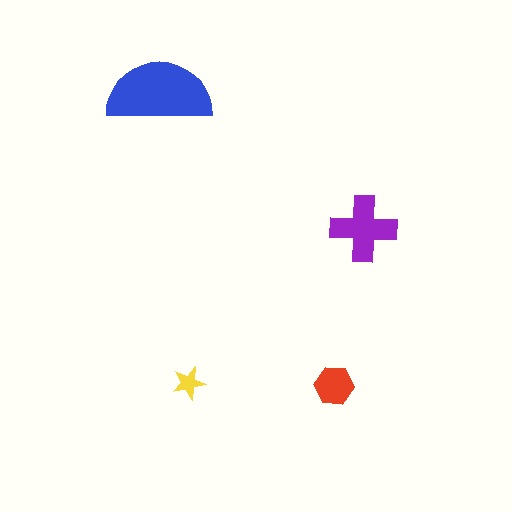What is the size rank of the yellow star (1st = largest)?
4th.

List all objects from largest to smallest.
The blue semicircle, the purple cross, the red hexagon, the yellow star.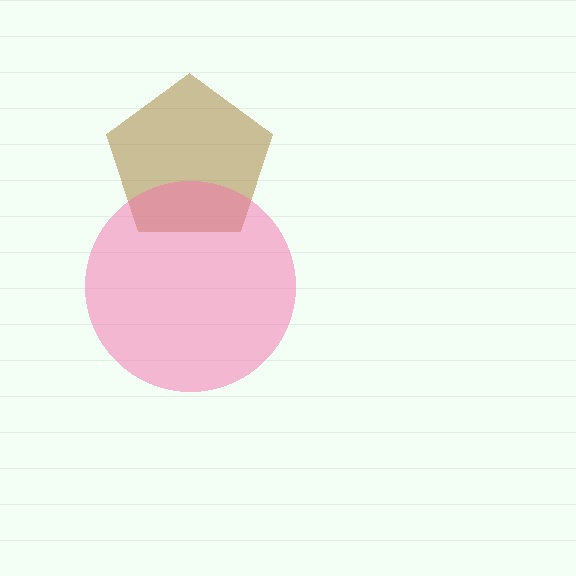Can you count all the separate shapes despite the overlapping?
Yes, there are 2 separate shapes.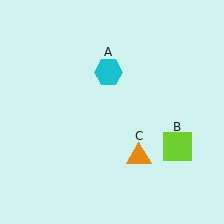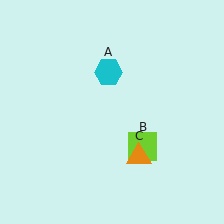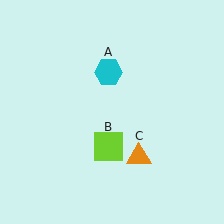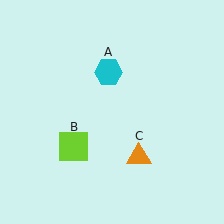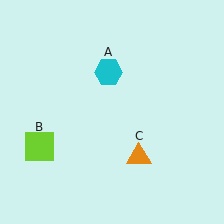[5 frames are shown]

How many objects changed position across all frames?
1 object changed position: lime square (object B).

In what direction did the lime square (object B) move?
The lime square (object B) moved left.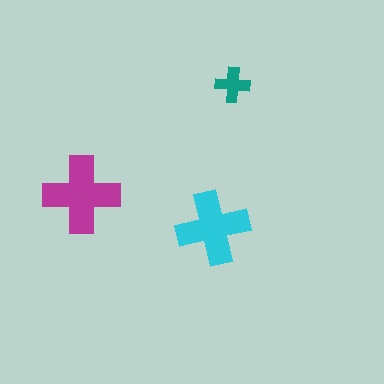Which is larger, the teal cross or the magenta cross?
The magenta one.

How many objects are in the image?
There are 3 objects in the image.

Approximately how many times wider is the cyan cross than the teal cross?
About 2 times wider.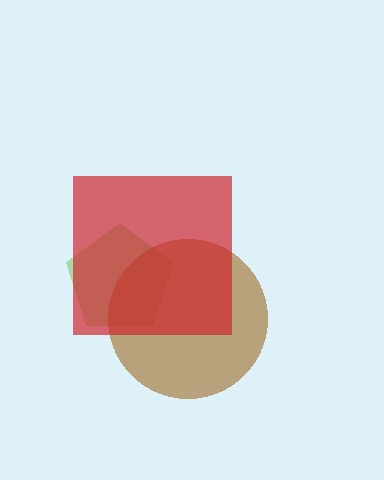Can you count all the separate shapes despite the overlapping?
Yes, there are 3 separate shapes.